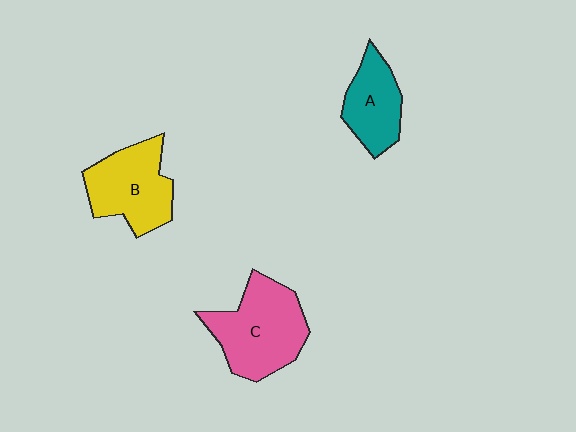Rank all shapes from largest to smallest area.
From largest to smallest: C (pink), B (yellow), A (teal).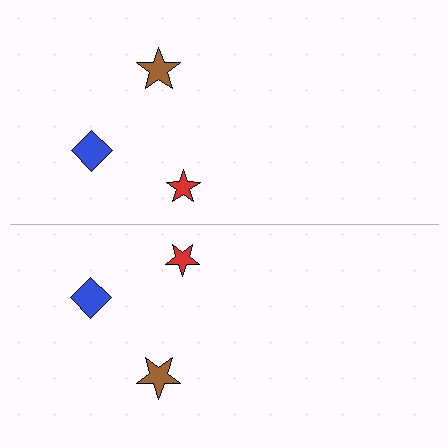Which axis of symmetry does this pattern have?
The pattern has a horizontal axis of symmetry running through the center of the image.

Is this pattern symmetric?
Yes, this pattern has bilateral (reflection) symmetry.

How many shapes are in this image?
There are 6 shapes in this image.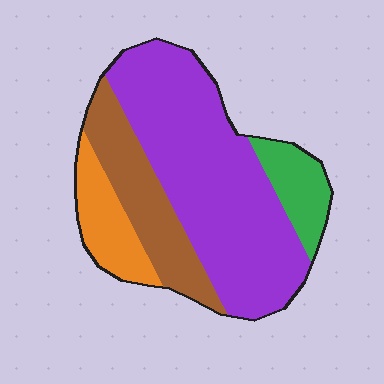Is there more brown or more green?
Brown.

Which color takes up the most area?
Purple, at roughly 55%.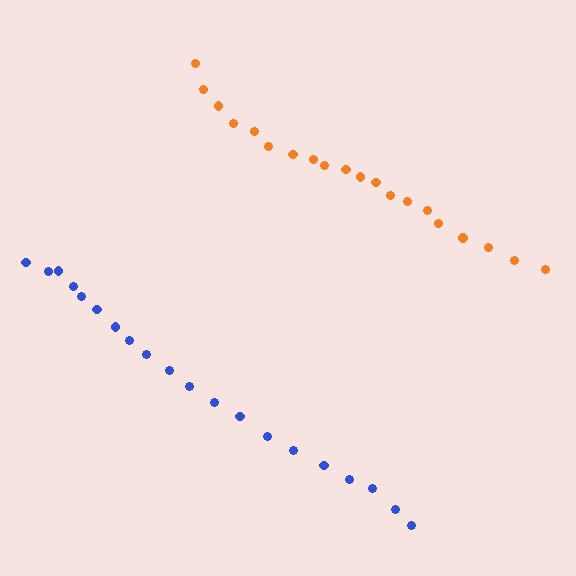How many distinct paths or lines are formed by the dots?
There are 2 distinct paths.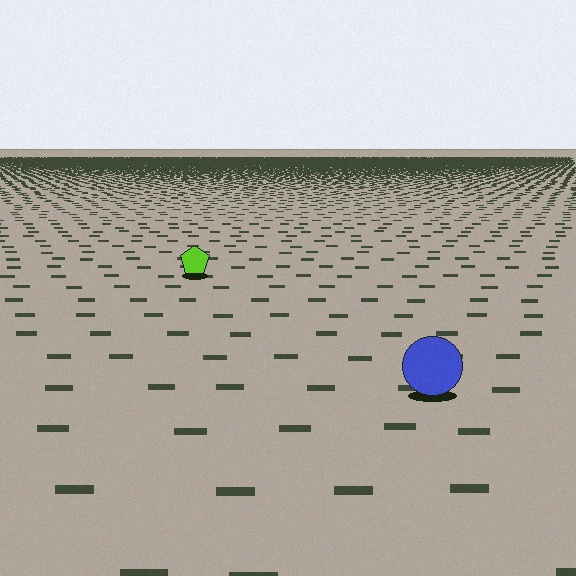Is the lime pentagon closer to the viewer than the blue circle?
No. The blue circle is closer — you can tell from the texture gradient: the ground texture is coarser near it.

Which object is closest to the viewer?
The blue circle is closest. The texture marks near it are larger and more spread out.